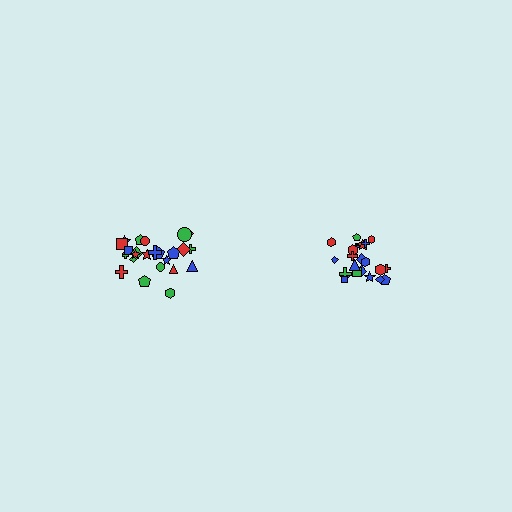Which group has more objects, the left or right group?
The left group.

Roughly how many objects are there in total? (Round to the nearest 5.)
Roughly 45 objects in total.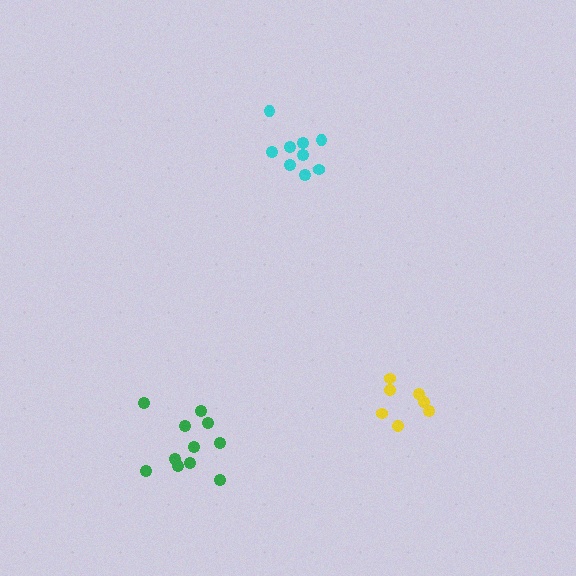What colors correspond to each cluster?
The clusters are colored: yellow, cyan, green.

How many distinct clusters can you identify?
There are 3 distinct clusters.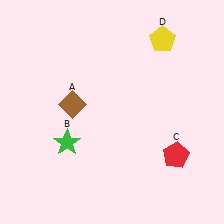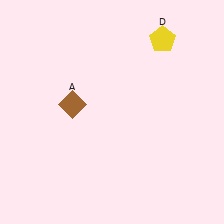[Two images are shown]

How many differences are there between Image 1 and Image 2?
There are 2 differences between the two images.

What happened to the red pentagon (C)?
The red pentagon (C) was removed in Image 2. It was in the bottom-right area of Image 1.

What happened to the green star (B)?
The green star (B) was removed in Image 2. It was in the bottom-left area of Image 1.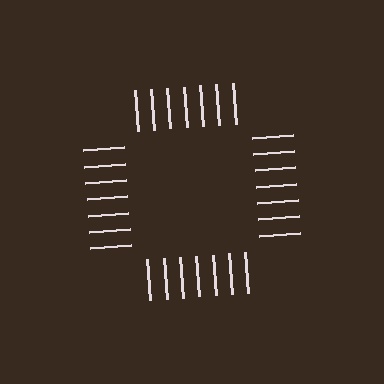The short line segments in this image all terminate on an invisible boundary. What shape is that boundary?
An illusory square — the line segments terminate on its edges but no continuous stroke is drawn.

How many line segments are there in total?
28 — 7 along each of the 4 edges.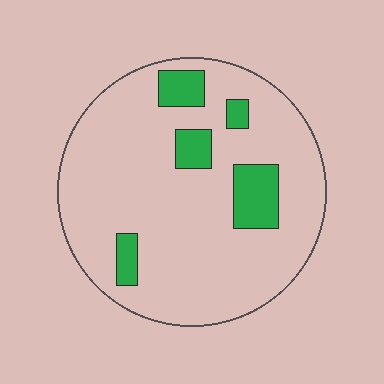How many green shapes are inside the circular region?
5.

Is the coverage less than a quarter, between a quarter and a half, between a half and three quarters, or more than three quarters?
Less than a quarter.